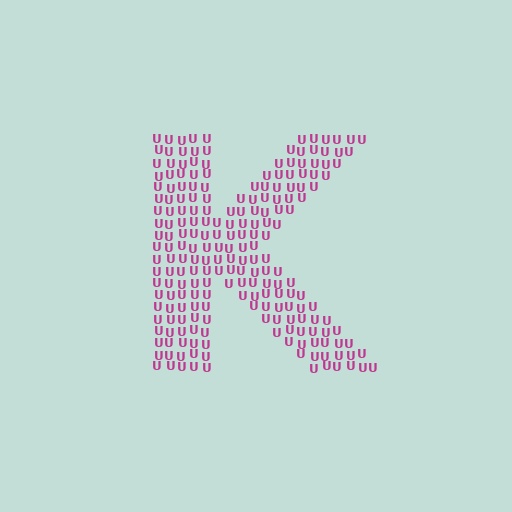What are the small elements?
The small elements are letter U's.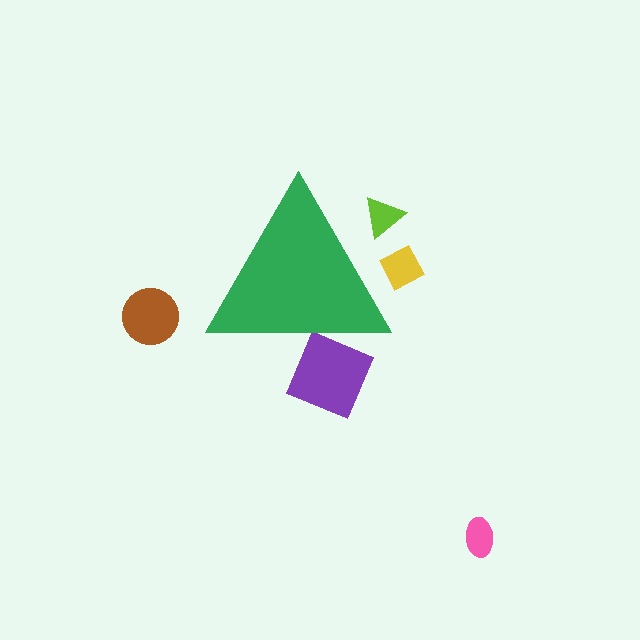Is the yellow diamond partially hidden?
Yes, the yellow diamond is partially hidden behind the green triangle.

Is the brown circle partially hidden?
No, the brown circle is fully visible.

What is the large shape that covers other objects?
A green triangle.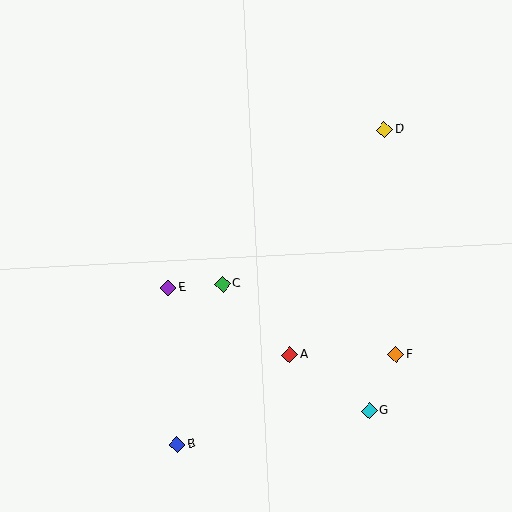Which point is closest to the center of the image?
Point C at (223, 284) is closest to the center.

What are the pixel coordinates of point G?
Point G is at (369, 411).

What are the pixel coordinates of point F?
Point F is at (396, 355).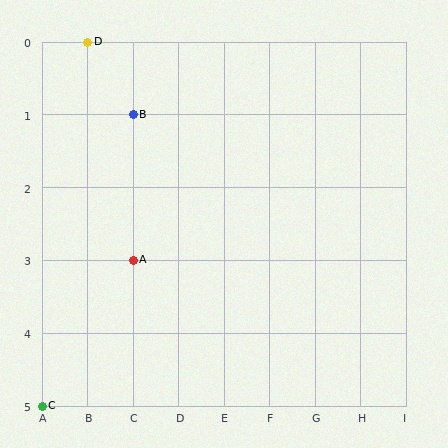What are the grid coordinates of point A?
Point A is at grid coordinates (C, 3).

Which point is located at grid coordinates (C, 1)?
Point B is at (C, 1).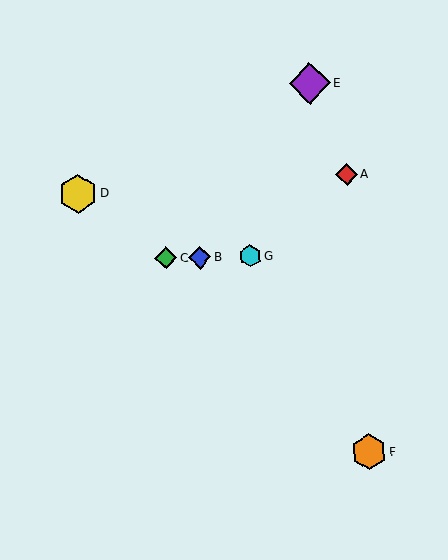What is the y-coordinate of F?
Object F is at y≈452.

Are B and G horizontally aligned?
Yes, both are at y≈257.